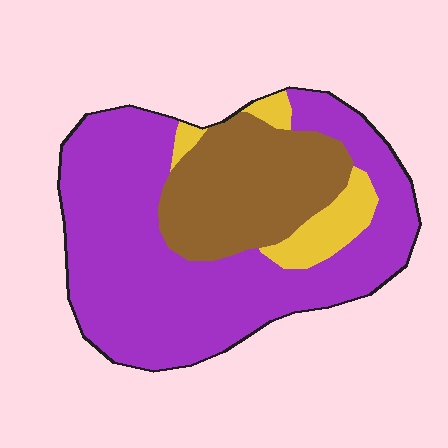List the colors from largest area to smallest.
From largest to smallest: purple, brown, yellow.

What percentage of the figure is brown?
Brown covers about 25% of the figure.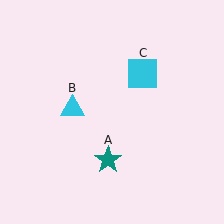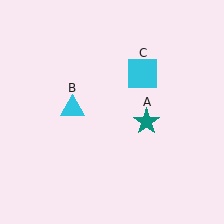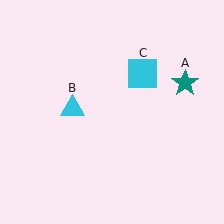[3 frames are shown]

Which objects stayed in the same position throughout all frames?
Cyan triangle (object B) and cyan square (object C) remained stationary.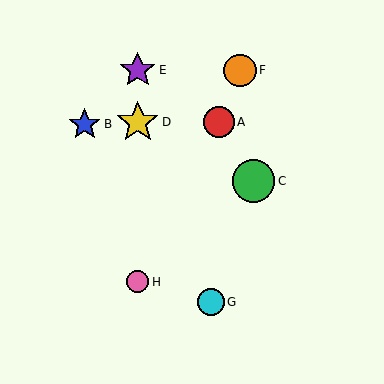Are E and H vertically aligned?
Yes, both are at x≈138.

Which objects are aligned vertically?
Objects D, E, H are aligned vertically.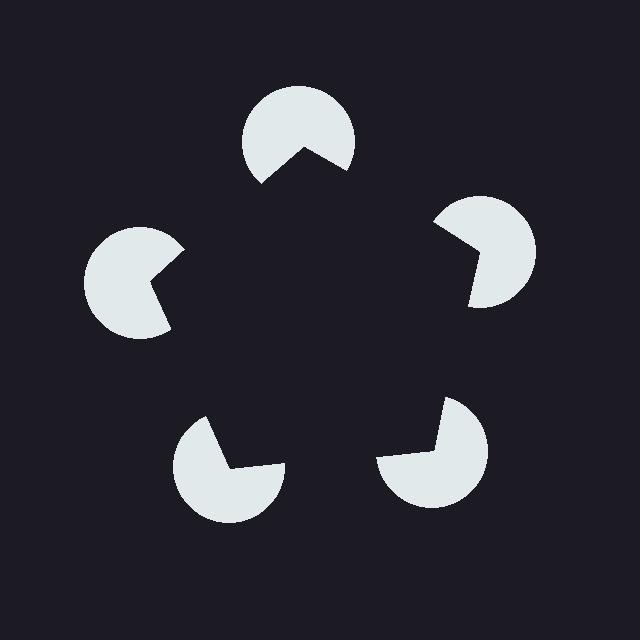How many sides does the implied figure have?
5 sides.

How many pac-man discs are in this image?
There are 5 — one at each vertex of the illusory pentagon.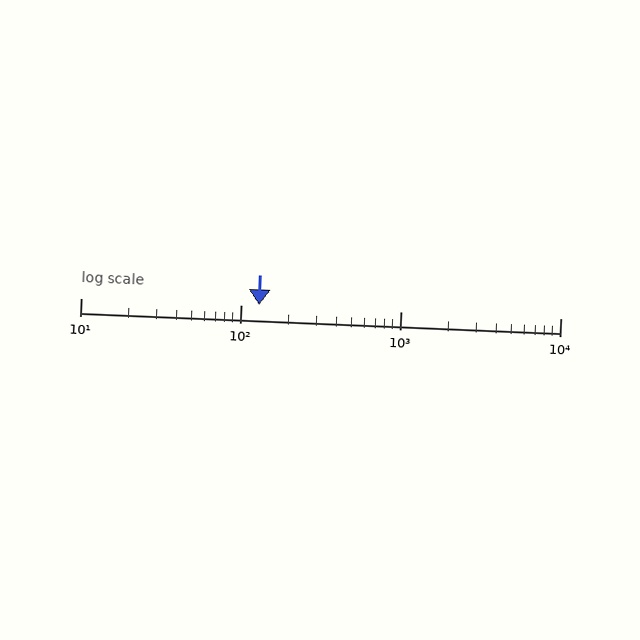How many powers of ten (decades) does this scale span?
The scale spans 3 decades, from 10 to 10000.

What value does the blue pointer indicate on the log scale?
The pointer indicates approximately 130.